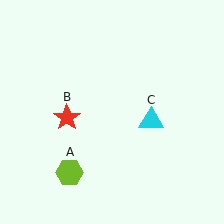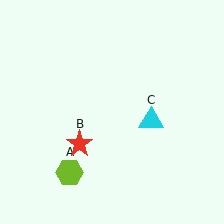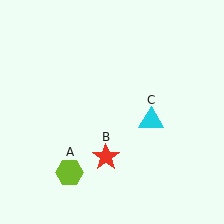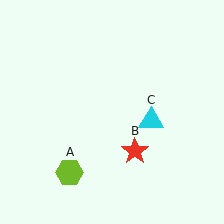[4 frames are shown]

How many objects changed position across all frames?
1 object changed position: red star (object B).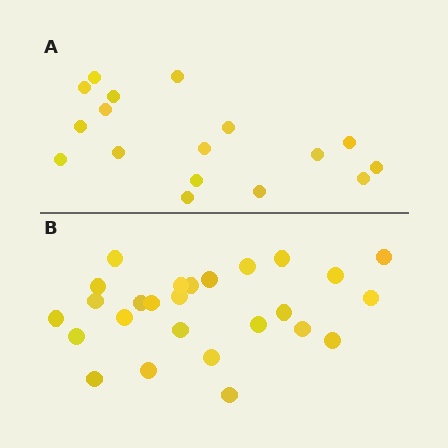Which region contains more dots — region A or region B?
Region B (the bottom region) has more dots.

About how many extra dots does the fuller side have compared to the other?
Region B has roughly 8 or so more dots than region A.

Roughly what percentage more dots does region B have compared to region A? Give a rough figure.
About 55% more.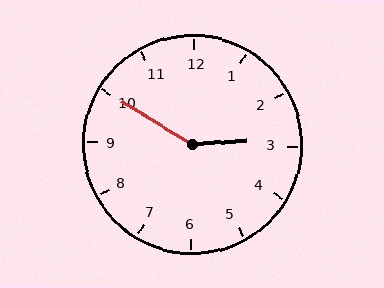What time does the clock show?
2:50.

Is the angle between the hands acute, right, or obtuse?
It is obtuse.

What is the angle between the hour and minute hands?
Approximately 145 degrees.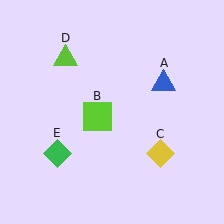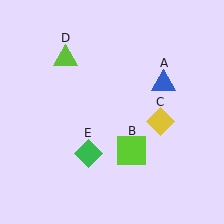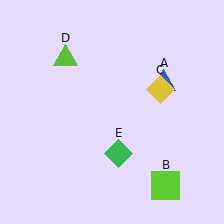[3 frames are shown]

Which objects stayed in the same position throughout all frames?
Blue triangle (object A) and lime triangle (object D) remained stationary.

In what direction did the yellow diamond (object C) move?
The yellow diamond (object C) moved up.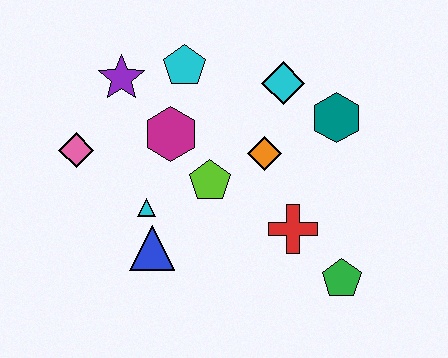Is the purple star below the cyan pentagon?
Yes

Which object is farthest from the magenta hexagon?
The green pentagon is farthest from the magenta hexagon.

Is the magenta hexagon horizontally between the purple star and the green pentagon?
Yes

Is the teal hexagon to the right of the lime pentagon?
Yes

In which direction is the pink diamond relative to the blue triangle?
The pink diamond is above the blue triangle.